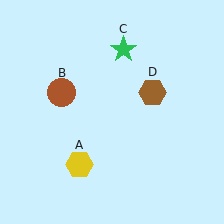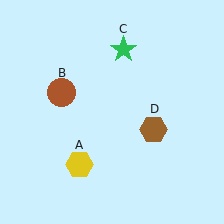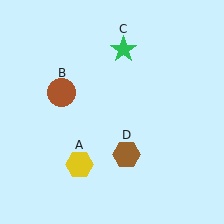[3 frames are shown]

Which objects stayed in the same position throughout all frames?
Yellow hexagon (object A) and brown circle (object B) and green star (object C) remained stationary.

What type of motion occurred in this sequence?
The brown hexagon (object D) rotated clockwise around the center of the scene.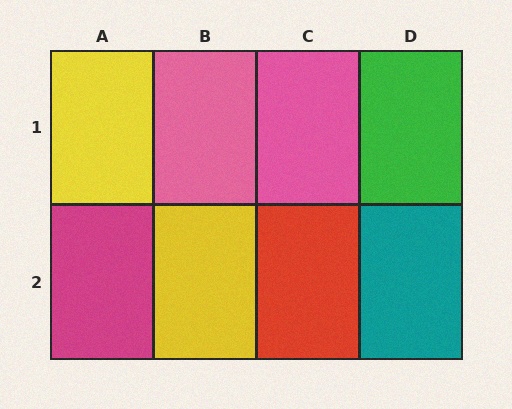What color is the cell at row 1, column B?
Pink.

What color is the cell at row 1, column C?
Pink.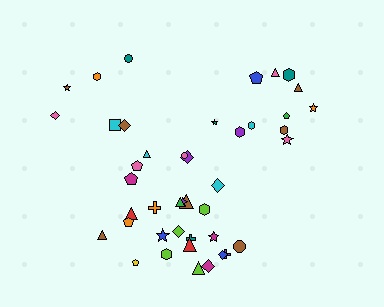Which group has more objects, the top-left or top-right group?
The top-right group.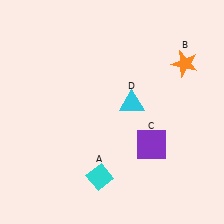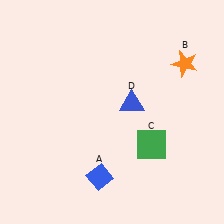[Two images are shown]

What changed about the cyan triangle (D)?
In Image 1, D is cyan. In Image 2, it changed to blue.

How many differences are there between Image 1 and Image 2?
There are 3 differences between the two images.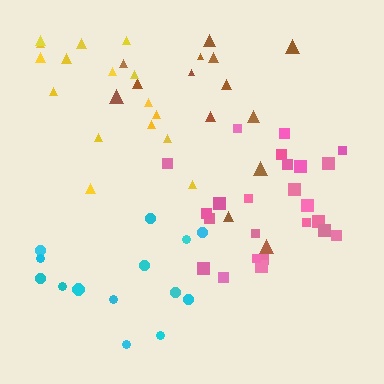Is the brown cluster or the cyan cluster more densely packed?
Cyan.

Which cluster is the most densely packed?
Pink.